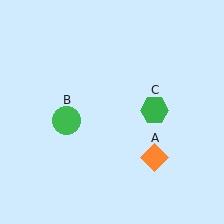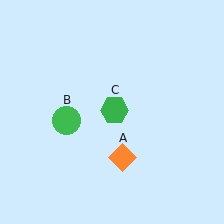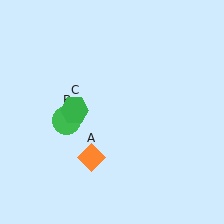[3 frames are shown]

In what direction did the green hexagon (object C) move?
The green hexagon (object C) moved left.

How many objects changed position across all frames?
2 objects changed position: orange diamond (object A), green hexagon (object C).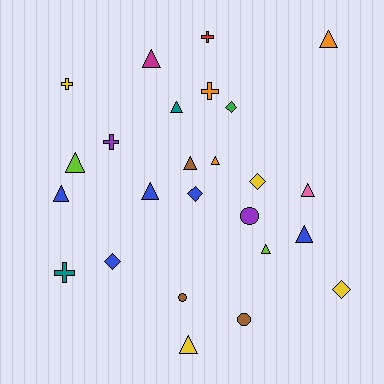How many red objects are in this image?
There is 1 red object.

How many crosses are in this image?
There are 5 crosses.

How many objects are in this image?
There are 25 objects.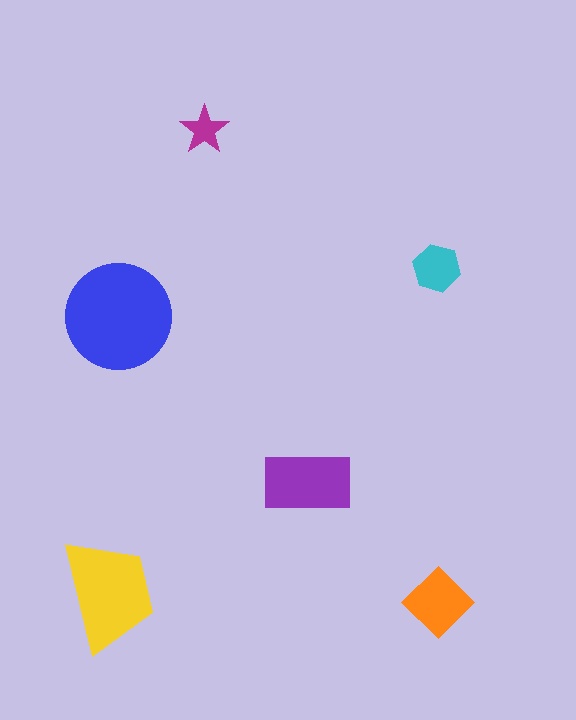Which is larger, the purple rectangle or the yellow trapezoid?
The yellow trapezoid.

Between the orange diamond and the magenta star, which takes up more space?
The orange diamond.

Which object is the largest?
The blue circle.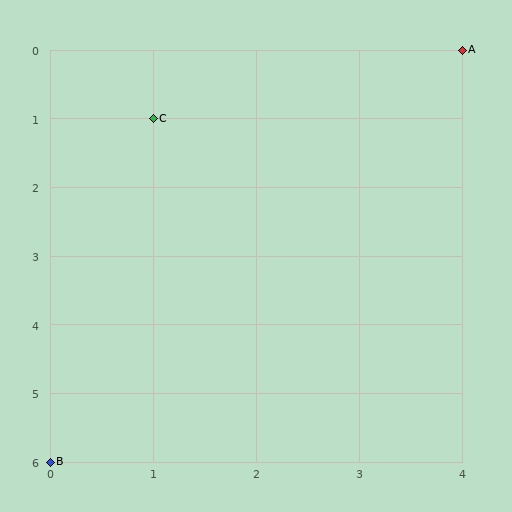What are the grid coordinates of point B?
Point B is at grid coordinates (0, 6).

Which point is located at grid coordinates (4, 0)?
Point A is at (4, 0).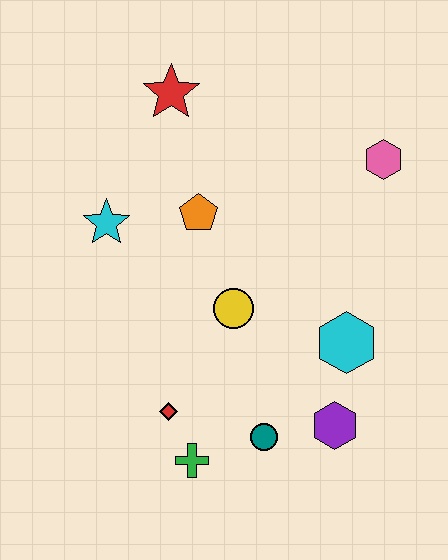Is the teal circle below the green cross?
No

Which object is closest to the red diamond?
The green cross is closest to the red diamond.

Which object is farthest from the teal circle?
The red star is farthest from the teal circle.